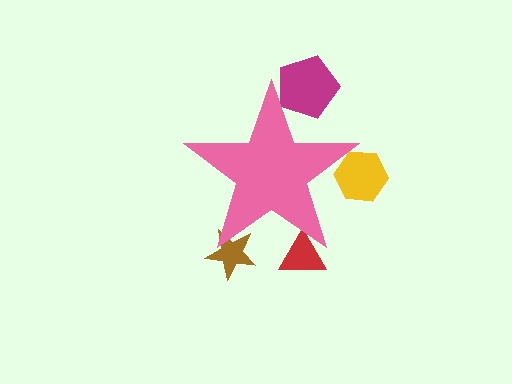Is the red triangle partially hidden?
Yes, the red triangle is partially hidden behind the pink star.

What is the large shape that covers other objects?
A pink star.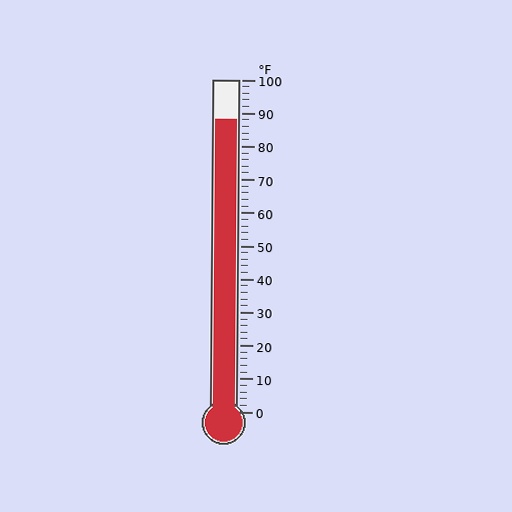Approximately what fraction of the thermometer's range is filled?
The thermometer is filled to approximately 90% of its range.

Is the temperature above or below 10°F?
The temperature is above 10°F.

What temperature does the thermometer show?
The thermometer shows approximately 88°F.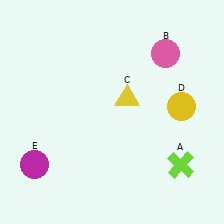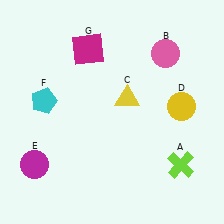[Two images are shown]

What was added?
A cyan pentagon (F), a magenta square (G) were added in Image 2.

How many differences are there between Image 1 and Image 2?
There are 2 differences between the two images.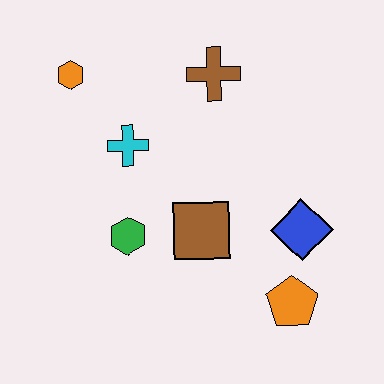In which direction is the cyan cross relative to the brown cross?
The cyan cross is to the left of the brown cross.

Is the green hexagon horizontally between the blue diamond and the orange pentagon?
No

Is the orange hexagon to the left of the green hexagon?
Yes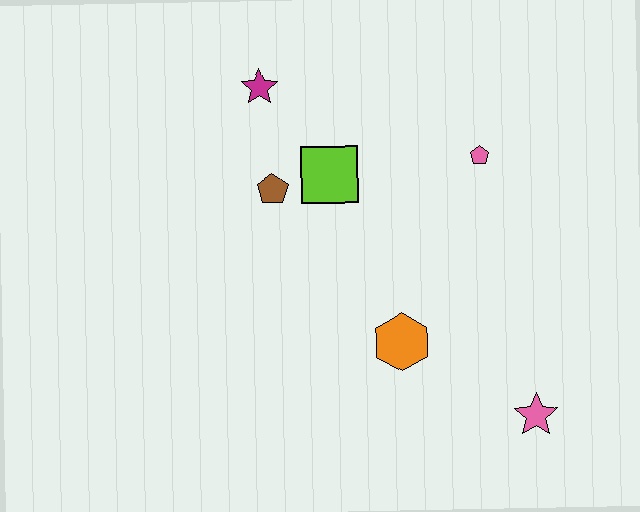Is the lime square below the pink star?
No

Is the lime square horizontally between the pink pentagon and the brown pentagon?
Yes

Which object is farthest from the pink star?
The magenta star is farthest from the pink star.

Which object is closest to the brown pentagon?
The lime square is closest to the brown pentagon.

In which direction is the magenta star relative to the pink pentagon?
The magenta star is to the left of the pink pentagon.